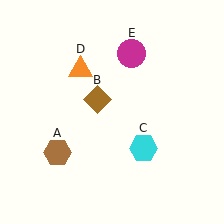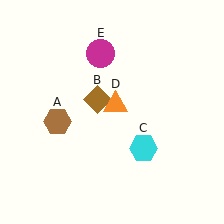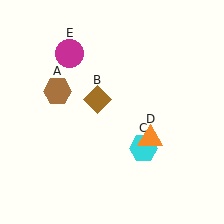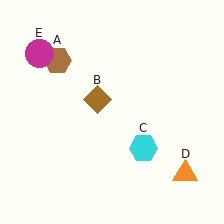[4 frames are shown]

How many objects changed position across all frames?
3 objects changed position: brown hexagon (object A), orange triangle (object D), magenta circle (object E).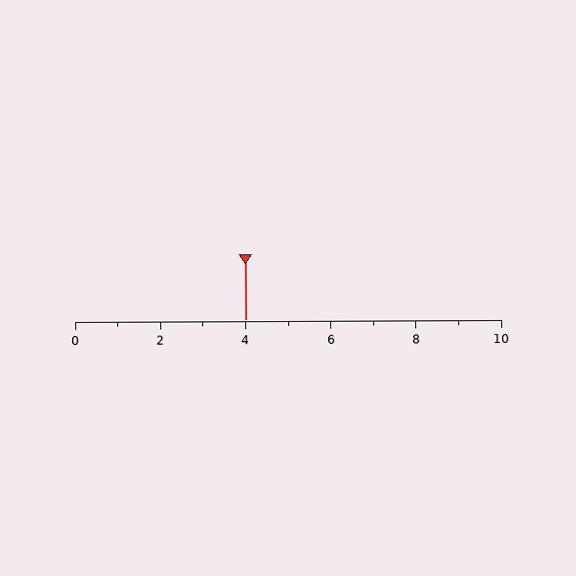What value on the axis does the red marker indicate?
The marker indicates approximately 4.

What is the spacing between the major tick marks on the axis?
The major ticks are spaced 2 apart.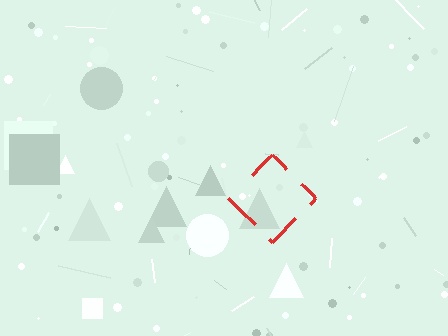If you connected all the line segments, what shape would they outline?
They would outline a diamond.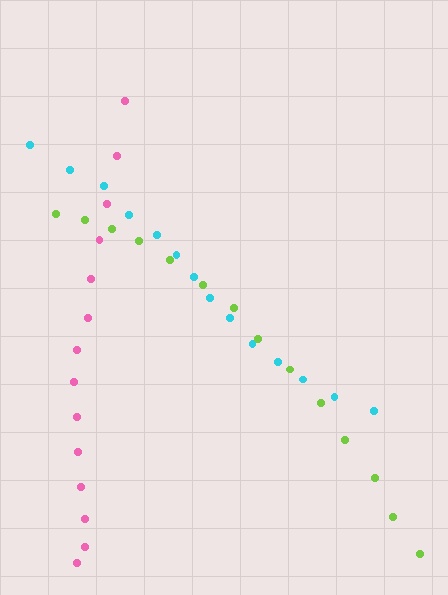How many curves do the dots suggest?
There are 3 distinct paths.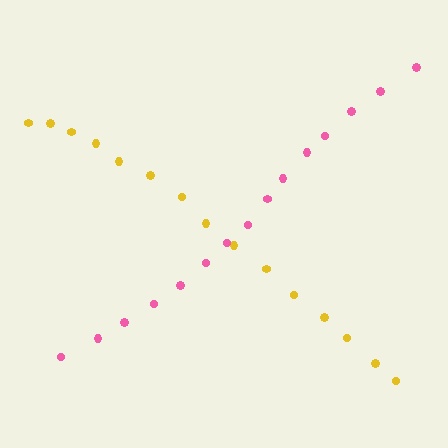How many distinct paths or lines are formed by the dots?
There are 2 distinct paths.